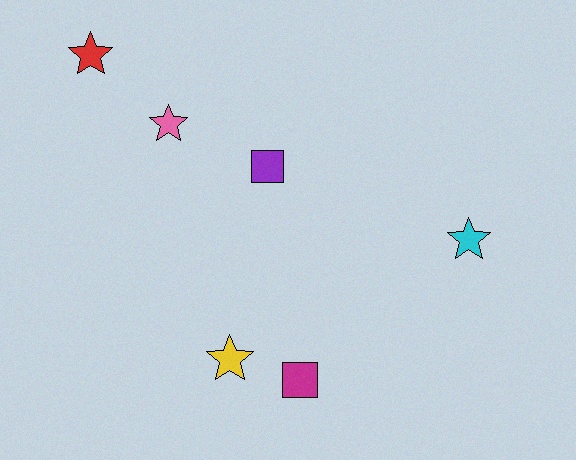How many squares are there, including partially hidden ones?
There are 2 squares.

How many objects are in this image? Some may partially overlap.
There are 6 objects.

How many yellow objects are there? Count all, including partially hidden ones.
There is 1 yellow object.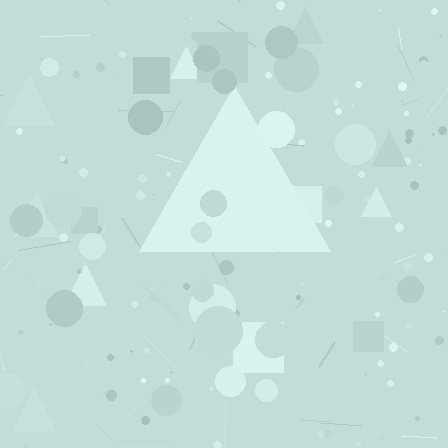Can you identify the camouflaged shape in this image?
The camouflaged shape is a triangle.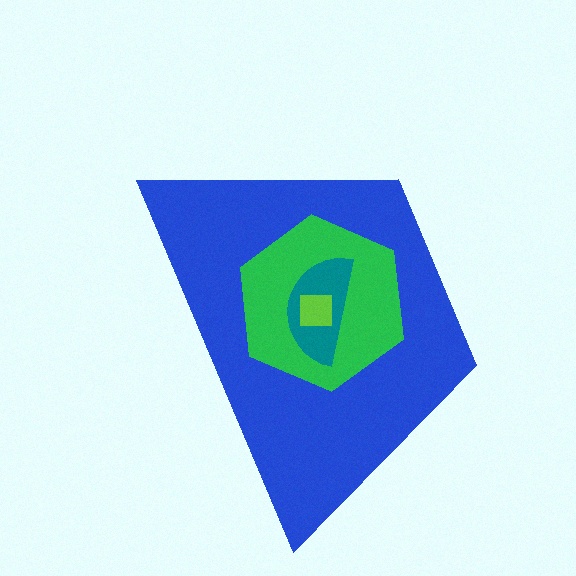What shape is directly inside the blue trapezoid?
The green hexagon.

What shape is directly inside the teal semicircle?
The lime square.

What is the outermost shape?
The blue trapezoid.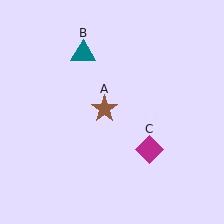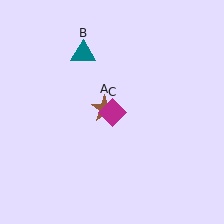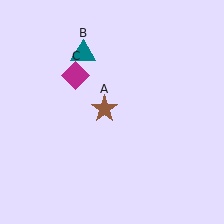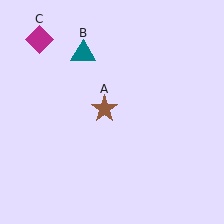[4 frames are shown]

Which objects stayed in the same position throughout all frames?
Brown star (object A) and teal triangle (object B) remained stationary.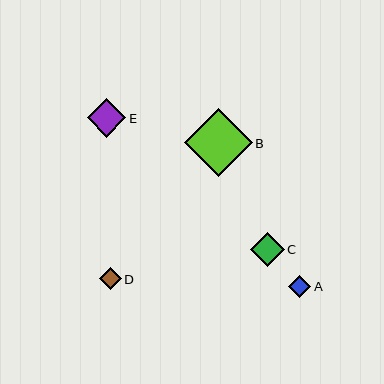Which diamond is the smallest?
Diamond D is the smallest with a size of approximately 21 pixels.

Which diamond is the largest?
Diamond B is the largest with a size of approximately 68 pixels.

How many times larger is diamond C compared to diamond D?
Diamond C is approximately 1.6 times the size of diamond D.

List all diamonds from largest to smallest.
From largest to smallest: B, E, C, A, D.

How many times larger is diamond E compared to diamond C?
Diamond E is approximately 1.1 times the size of diamond C.